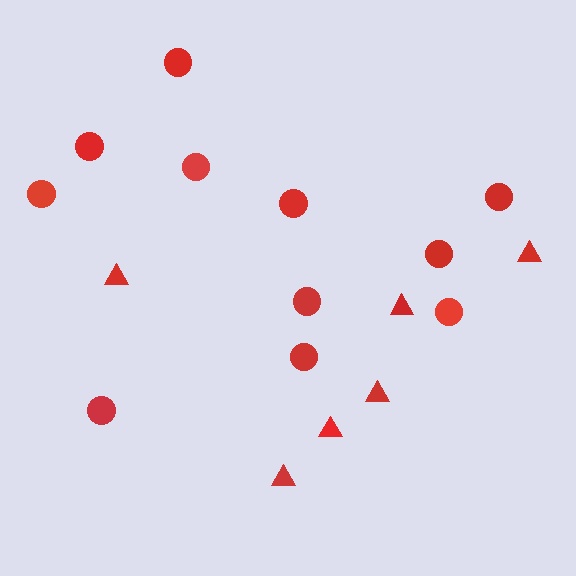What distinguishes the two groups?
There are 2 groups: one group of triangles (6) and one group of circles (11).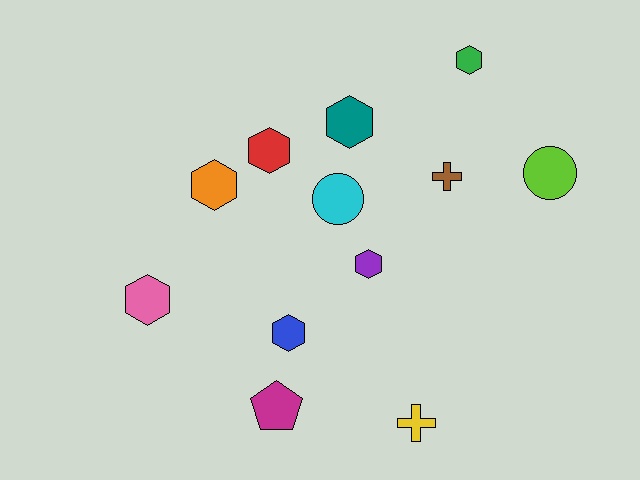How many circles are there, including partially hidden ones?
There are 2 circles.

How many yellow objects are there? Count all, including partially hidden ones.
There is 1 yellow object.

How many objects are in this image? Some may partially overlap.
There are 12 objects.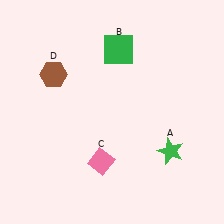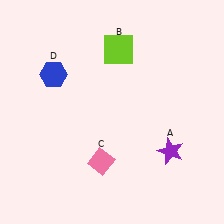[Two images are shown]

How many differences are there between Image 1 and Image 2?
There are 3 differences between the two images.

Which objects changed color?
A changed from green to purple. B changed from green to lime. D changed from brown to blue.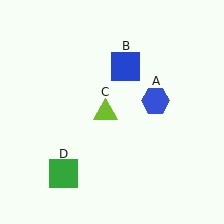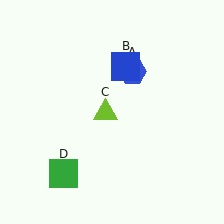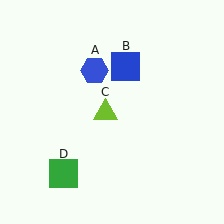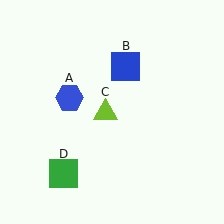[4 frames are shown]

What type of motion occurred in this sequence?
The blue hexagon (object A) rotated counterclockwise around the center of the scene.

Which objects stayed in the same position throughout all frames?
Blue square (object B) and lime triangle (object C) and green square (object D) remained stationary.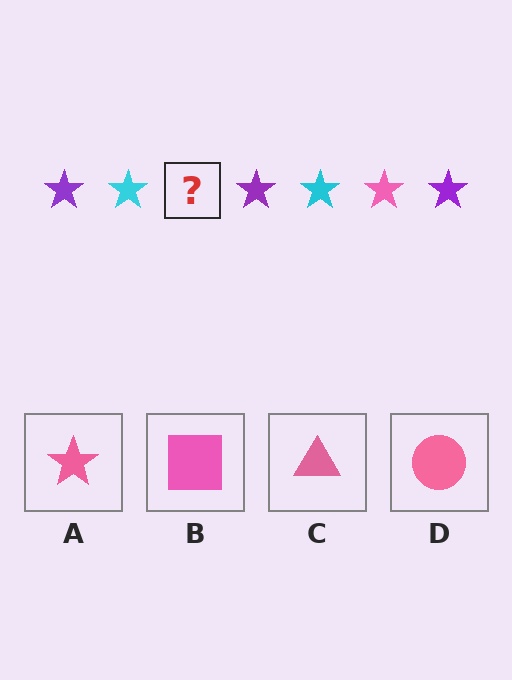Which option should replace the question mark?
Option A.